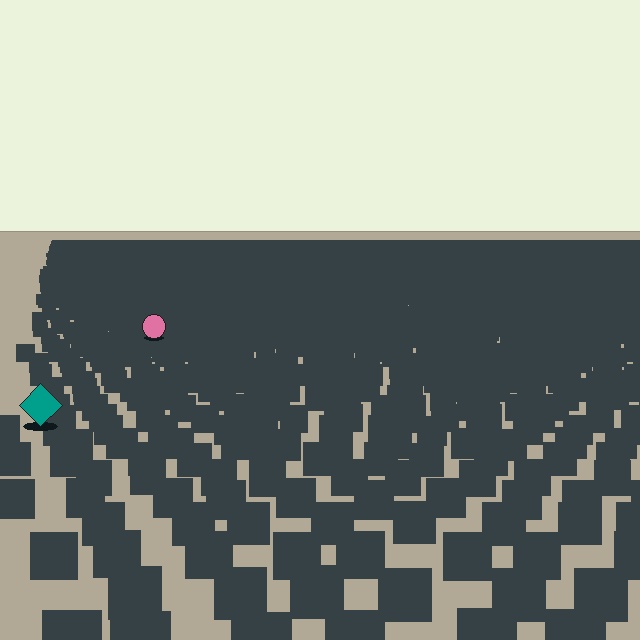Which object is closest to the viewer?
The teal diamond is closest. The texture marks near it are larger and more spread out.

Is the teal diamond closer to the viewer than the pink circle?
Yes. The teal diamond is closer — you can tell from the texture gradient: the ground texture is coarser near it.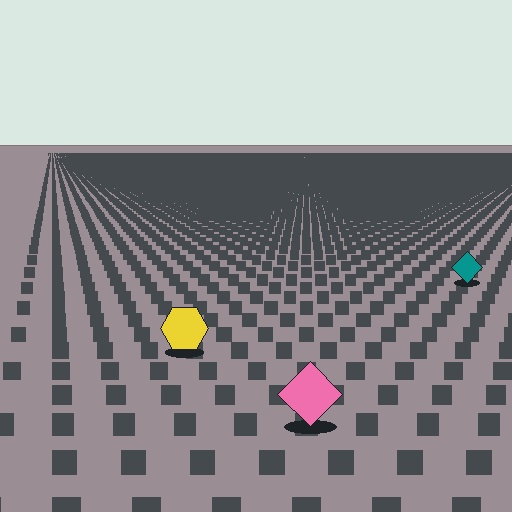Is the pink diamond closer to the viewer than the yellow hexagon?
Yes. The pink diamond is closer — you can tell from the texture gradient: the ground texture is coarser near it.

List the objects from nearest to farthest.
From nearest to farthest: the pink diamond, the yellow hexagon, the teal diamond.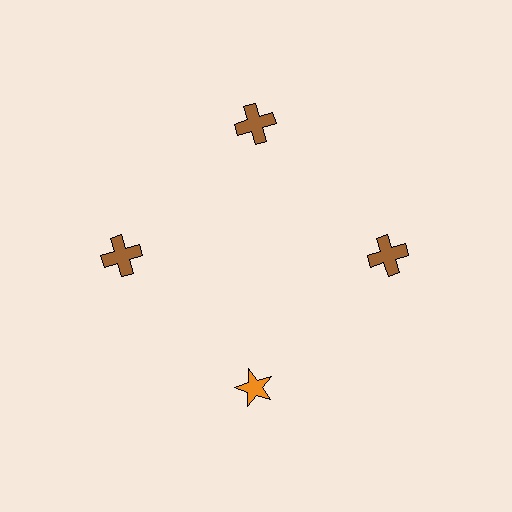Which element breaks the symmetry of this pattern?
The orange star at roughly the 6 o'clock position breaks the symmetry. All other shapes are brown crosses.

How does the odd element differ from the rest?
It differs in both color (orange instead of brown) and shape (star instead of cross).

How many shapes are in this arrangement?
There are 4 shapes arranged in a ring pattern.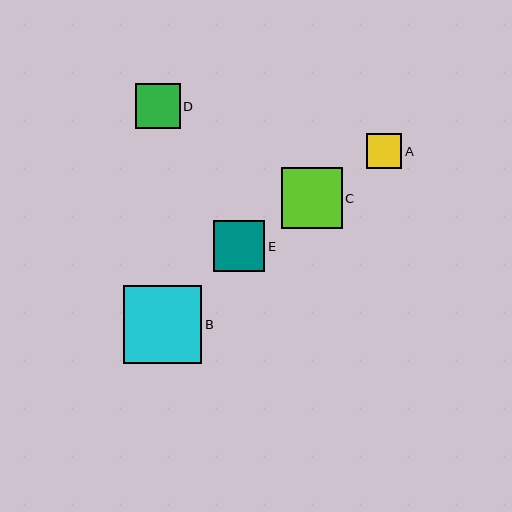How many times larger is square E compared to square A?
Square E is approximately 1.4 times the size of square A.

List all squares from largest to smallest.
From largest to smallest: B, C, E, D, A.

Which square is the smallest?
Square A is the smallest with a size of approximately 35 pixels.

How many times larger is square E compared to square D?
Square E is approximately 1.1 times the size of square D.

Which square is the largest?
Square B is the largest with a size of approximately 78 pixels.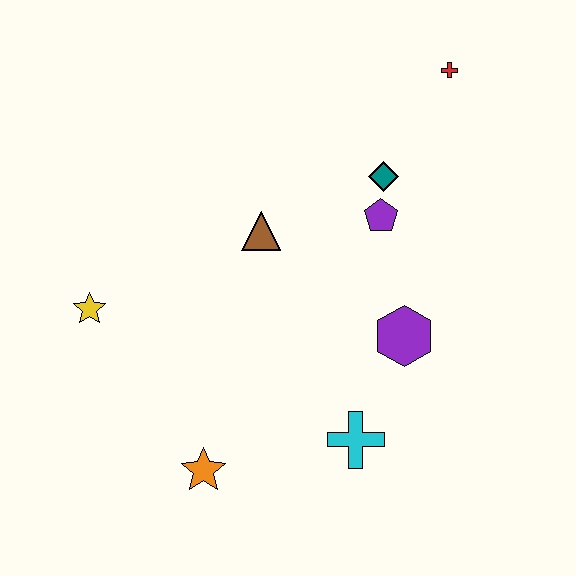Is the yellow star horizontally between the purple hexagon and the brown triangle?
No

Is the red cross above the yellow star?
Yes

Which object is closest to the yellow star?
The brown triangle is closest to the yellow star.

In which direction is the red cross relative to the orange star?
The red cross is above the orange star.